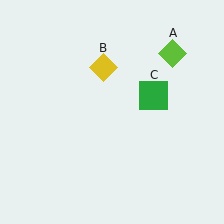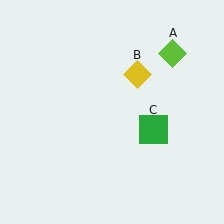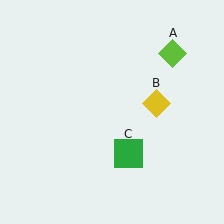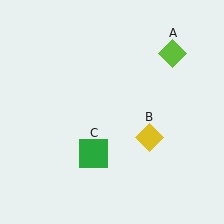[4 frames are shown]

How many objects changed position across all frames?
2 objects changed position: yellow diamond (object B), green square (object C).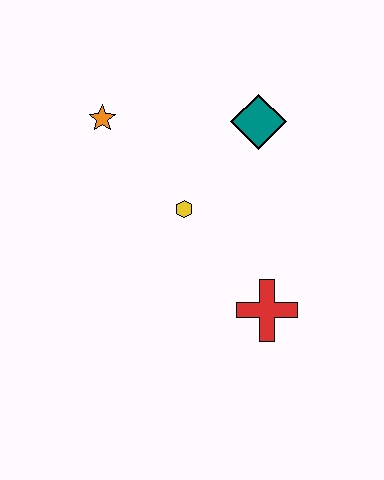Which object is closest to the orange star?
The yellow hexagon is closest to the orange star.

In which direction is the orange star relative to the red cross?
The orange star is above the red cross.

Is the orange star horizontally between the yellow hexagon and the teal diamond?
No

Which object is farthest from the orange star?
The red cross is farthest from the orange star.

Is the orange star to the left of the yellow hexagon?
Yes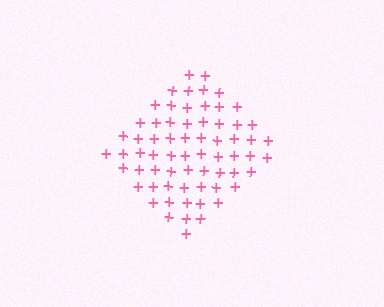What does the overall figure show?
The overall figure shows a diamond.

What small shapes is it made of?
It is made of small plus signs.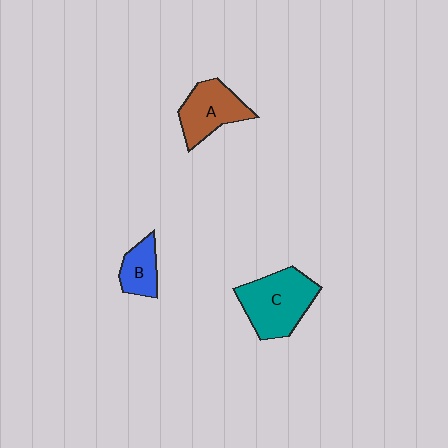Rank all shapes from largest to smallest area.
From largest to smallest: C (teal), A (brown), B (blue).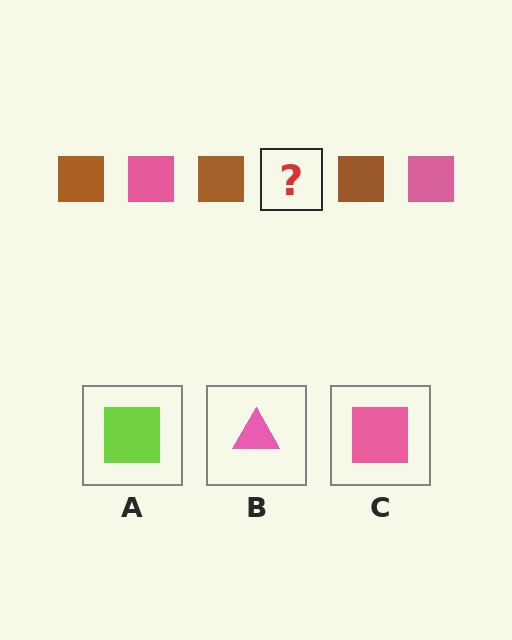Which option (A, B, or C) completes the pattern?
C.